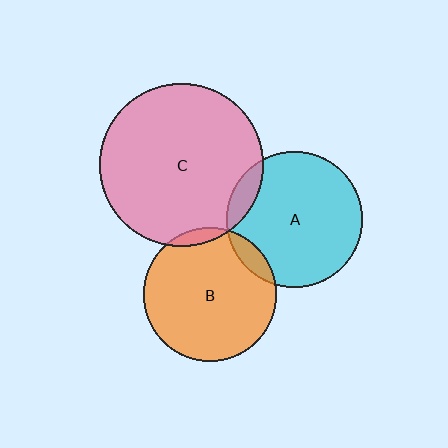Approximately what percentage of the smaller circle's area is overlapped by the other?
Approximately 5%.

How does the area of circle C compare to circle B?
Approximately 1.5 times.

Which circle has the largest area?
Circle C (pink).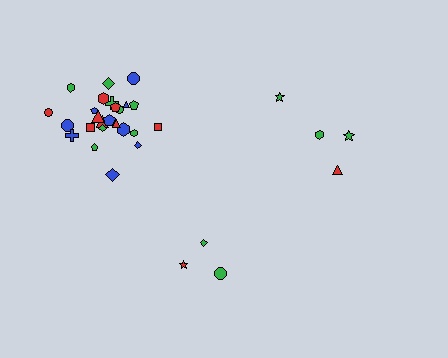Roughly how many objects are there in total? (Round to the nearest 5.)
Roughly 30 objects in total.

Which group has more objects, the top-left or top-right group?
The top-left group.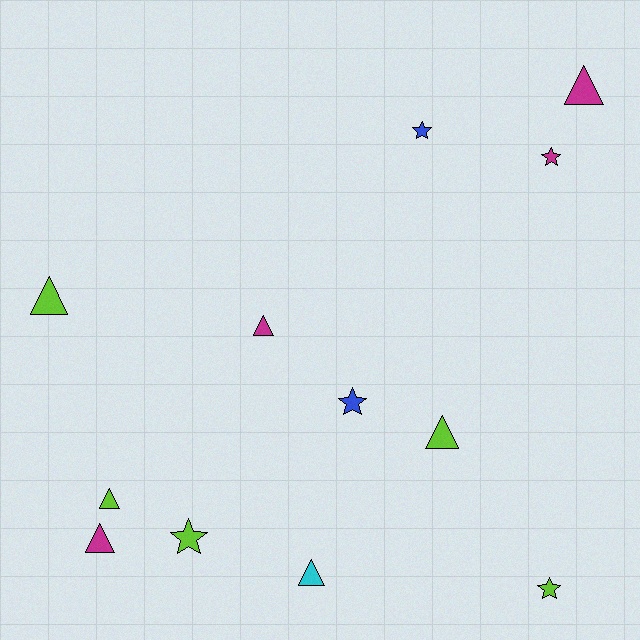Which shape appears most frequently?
Triangle, with 7 objects.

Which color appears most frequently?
Lime, with 5 objects.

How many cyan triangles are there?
There is 1 cyan triangle.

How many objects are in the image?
There are 12 objects.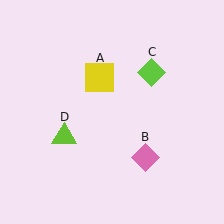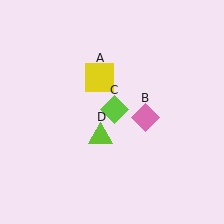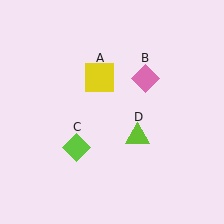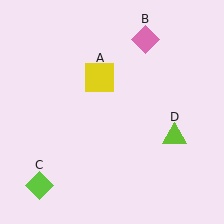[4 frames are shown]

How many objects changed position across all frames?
3 objects changed position: pink diamond (object B), lime diamond (object C), lime triangle (object D).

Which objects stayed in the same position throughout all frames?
Yellow square (object A) remained stationary.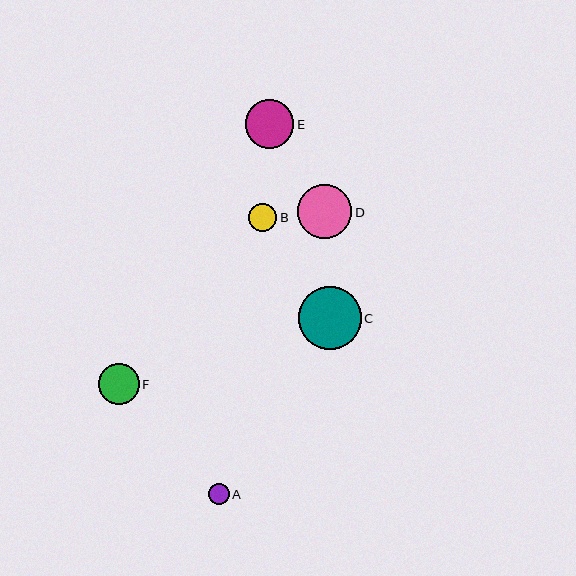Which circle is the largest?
Circle C is the largest with a size of approximately 63 pixels.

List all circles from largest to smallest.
From largest to smallest: C, D, E, F, B, A.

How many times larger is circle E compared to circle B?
Circle E is approximately 1.7 times the size of circle B.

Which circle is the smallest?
Circle A is the smallest with a size of approximately 20 pixels.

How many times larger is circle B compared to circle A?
Circle B is approximately 1.4 times the size of circle A.